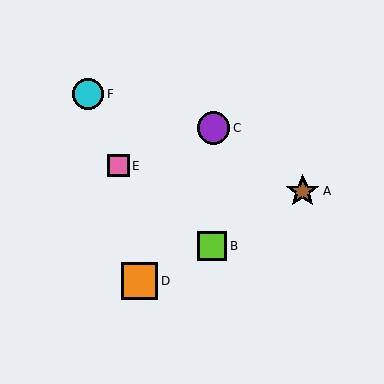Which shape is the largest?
The orange square (labeled D) is the largest.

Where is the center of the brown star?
The center of the brown star is at (303, 191).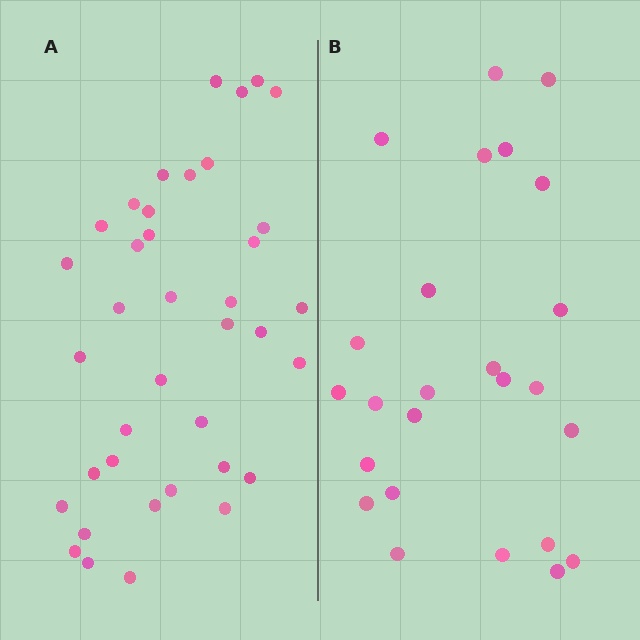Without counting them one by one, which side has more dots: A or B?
Region A (the left region) has more dots.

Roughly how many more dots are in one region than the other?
Region A has approximately 15 more dots than region B.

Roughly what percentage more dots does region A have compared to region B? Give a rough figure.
About 50% more.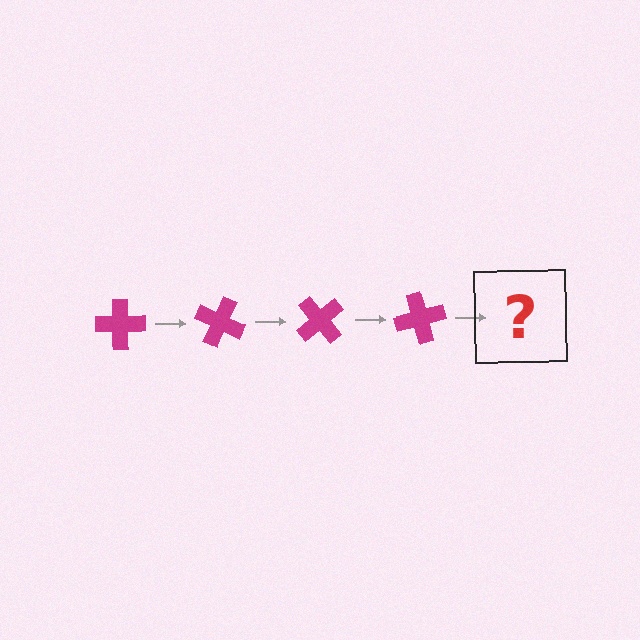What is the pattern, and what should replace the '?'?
The pattern is that the cross rotates 25 degrees each step. The '?' should be a magenta cross rotated 100 degrees.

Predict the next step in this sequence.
The next step is a magenta cross rotated 100 degrees.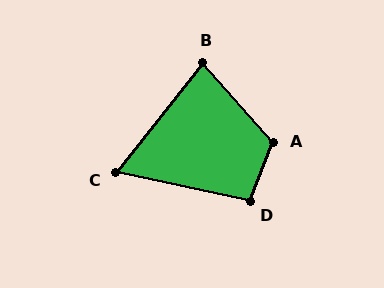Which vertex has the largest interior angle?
A, at approximately 117 degrees.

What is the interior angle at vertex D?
Approximately 100 degrees (obtuse).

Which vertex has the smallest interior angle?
C, at approximately 63 degrees.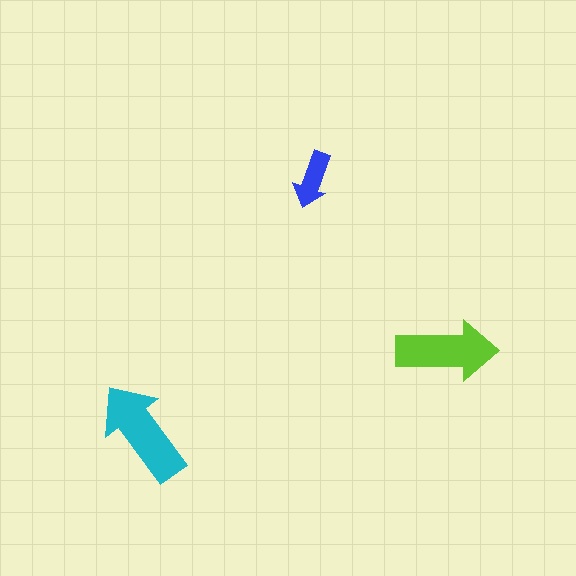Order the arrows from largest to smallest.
the cyan one, the lime one, the blue one.